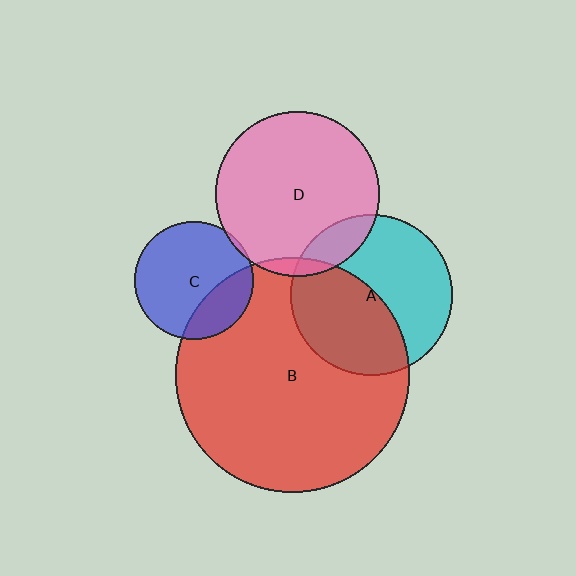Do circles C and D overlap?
Yes.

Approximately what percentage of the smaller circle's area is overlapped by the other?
Approximately 5%.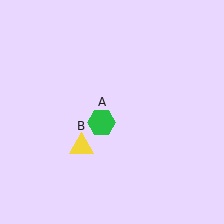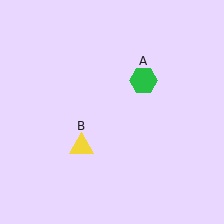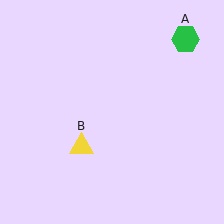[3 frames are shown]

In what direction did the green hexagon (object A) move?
The green hexagon (object A) moved up and to the right.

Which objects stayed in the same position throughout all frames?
Yellow triangle (object B) remained stationary.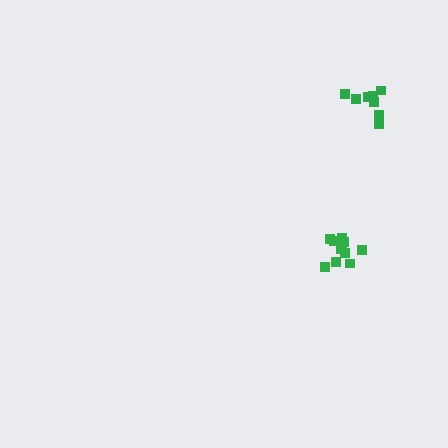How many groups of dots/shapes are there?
There are 2 groups.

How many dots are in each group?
Group 1: 11 dots, Group 2: 8 dots (19 total).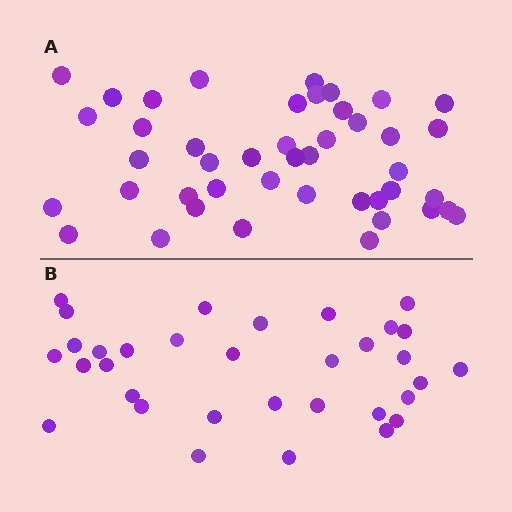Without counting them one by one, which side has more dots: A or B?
Region A (the top region) has more dots.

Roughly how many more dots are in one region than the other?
Region A has roughly 12 or so more dots than region B.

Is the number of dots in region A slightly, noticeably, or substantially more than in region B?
Region A has noticeably more, but not dramatically so. The ratio is roughly 1.3 to 1.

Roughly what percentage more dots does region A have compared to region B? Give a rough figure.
About 35% more.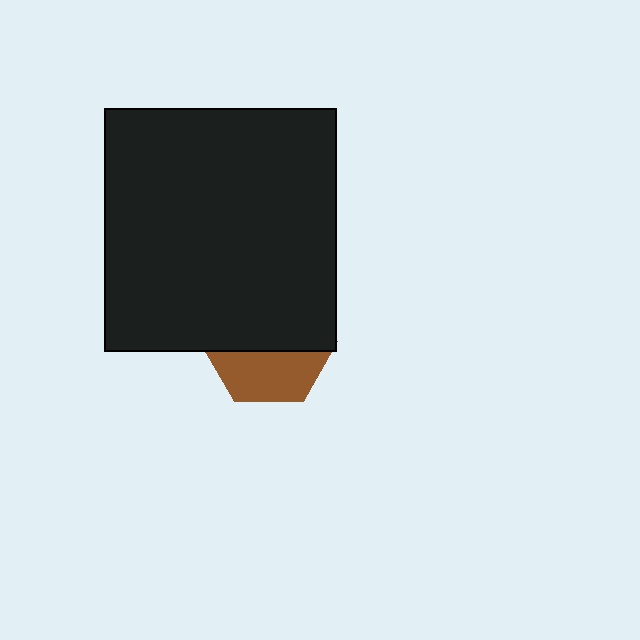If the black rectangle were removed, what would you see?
You would see the complete brown hexagon.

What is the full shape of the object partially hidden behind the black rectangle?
The partially hidden object is a brown hexagon.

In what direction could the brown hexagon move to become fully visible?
The brown hexagon could move down. That would shift it out from behind the black rectangle entirely.